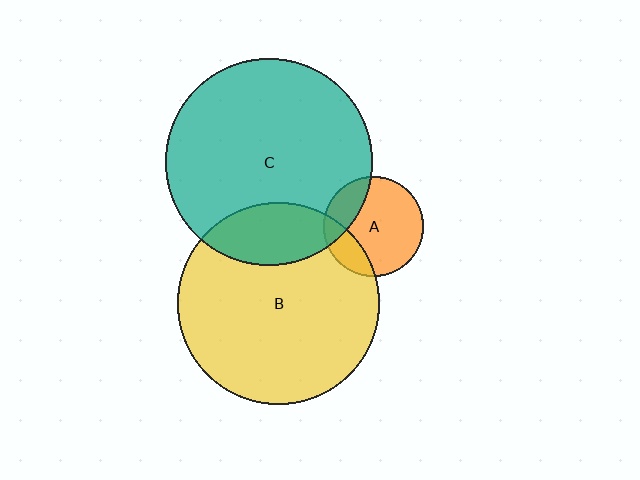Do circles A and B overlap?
Yes.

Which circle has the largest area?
Circle C (teal).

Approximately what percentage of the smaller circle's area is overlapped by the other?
Approximately 20%.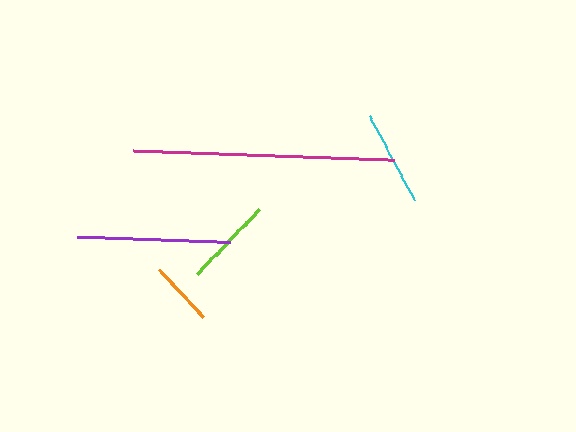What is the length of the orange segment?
The orange segment is approximately 65 pixels long.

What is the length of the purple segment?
The purple segment is approximately 152 pixels long.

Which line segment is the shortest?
The orange line is the shortest at approximately 65 pixels.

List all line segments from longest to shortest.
From longest to shortest: magenta, purple, cyan, lime, orange.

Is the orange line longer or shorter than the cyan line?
The cyan line is longer than the orange line.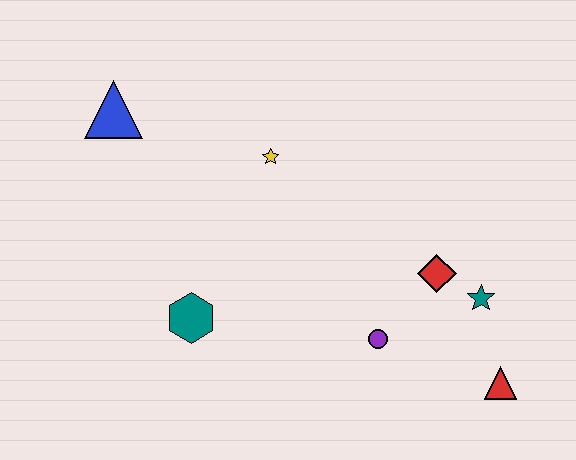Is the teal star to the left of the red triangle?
Yes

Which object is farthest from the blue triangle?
The red triangle is farthest from the blue triangle.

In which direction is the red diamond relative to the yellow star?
The red diamond is to the right of the yellow star.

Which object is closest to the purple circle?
The red diamond is closest to the purple circle.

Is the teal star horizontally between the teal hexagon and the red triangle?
Yes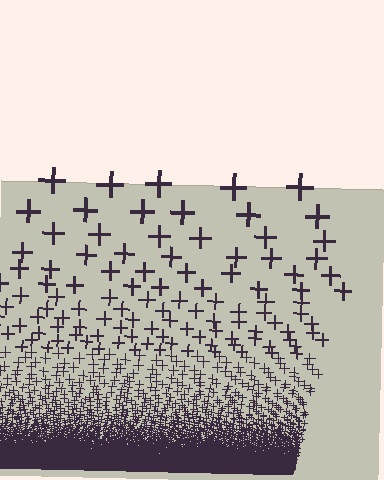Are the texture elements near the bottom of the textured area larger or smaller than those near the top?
Smaller. The gradient is inverted — elements near the bottom are smaller and denser.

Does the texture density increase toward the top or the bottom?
Density increases toward the bottom.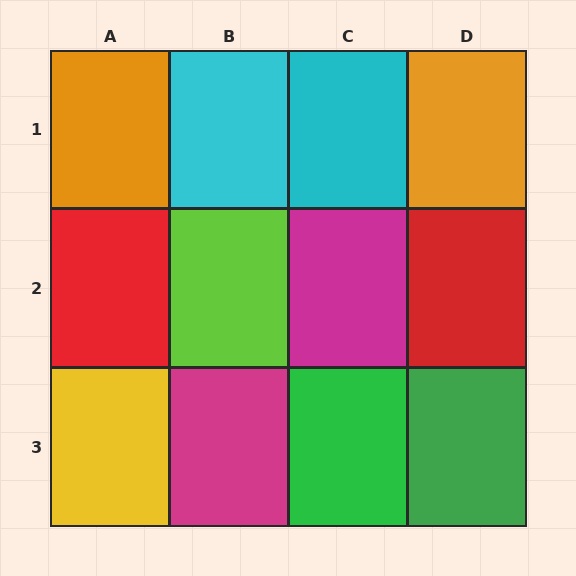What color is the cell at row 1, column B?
Cyan.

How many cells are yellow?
1 cell is yellow.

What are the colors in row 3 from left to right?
Yellow, magenta, green, green.